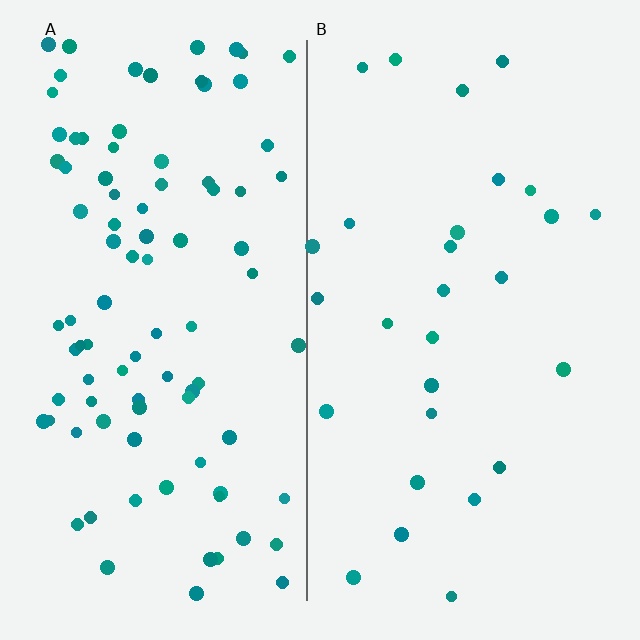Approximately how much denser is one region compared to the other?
Approximately 3.3× — region A over region B.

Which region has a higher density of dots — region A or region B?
A (the left).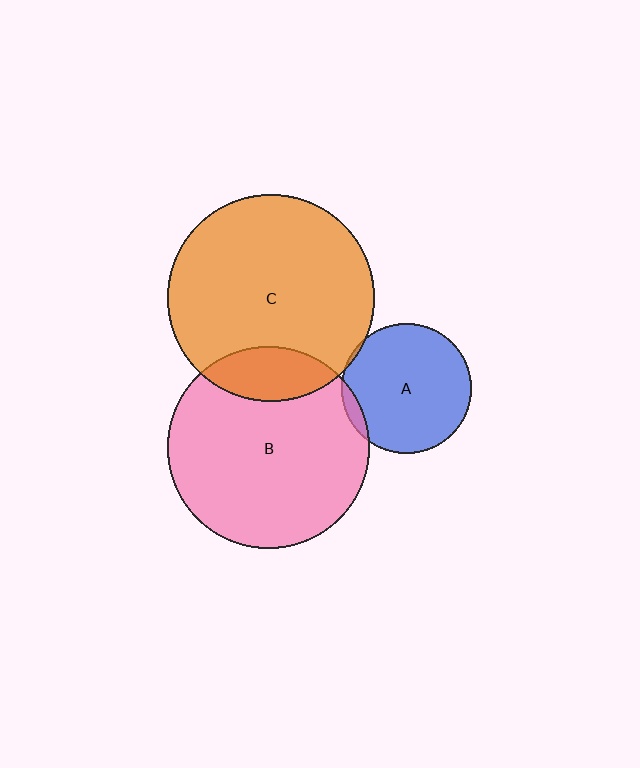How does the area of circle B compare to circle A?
Approximately 2.4 times.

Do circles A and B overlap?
Yes.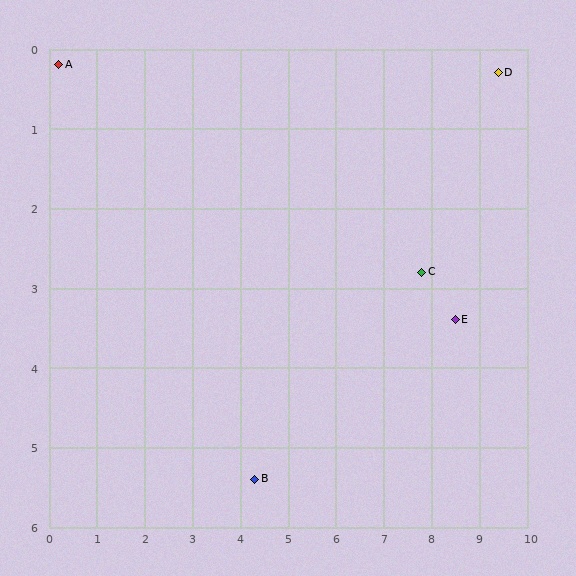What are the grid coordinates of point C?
Point C is at approximately (7.8, 2.8).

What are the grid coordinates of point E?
Point E is at approximately (8.5, 3.4).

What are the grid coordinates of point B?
Point B is at approximately (4.3, 5.4).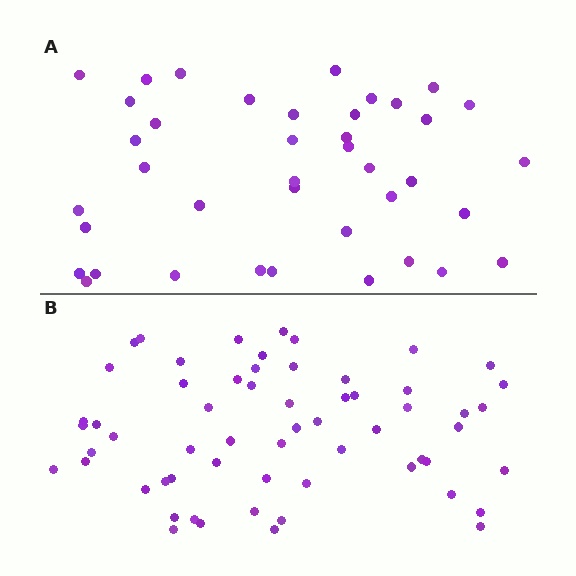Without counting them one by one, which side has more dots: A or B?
Region B (the bottom region) has more dots.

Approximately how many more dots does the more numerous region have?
Region B has approximately 20 more dots than region A.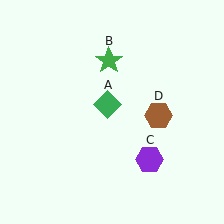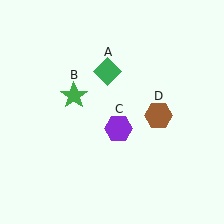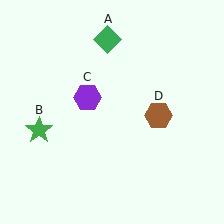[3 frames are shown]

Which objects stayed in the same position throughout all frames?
Brown hexagon (object D) remained stationary.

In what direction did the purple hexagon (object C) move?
The purple hexagon (object C) moved up and to the left.